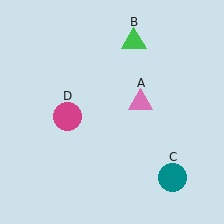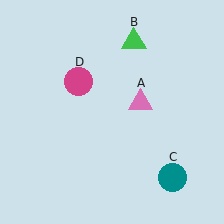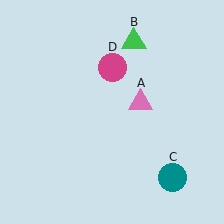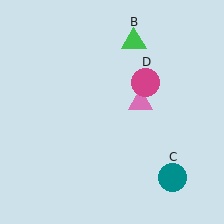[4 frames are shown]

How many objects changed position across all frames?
1 object changed position: magenta circle (object D).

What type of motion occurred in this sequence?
The magenta circle (object D) rotated clockwise around the center of the scene.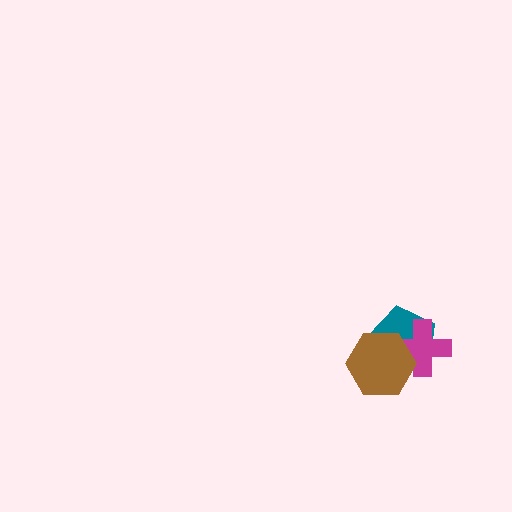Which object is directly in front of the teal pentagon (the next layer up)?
The magenta cross is directly in front of the teal pentagon.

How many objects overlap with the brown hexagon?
2 objects overlap with the brown hexagon.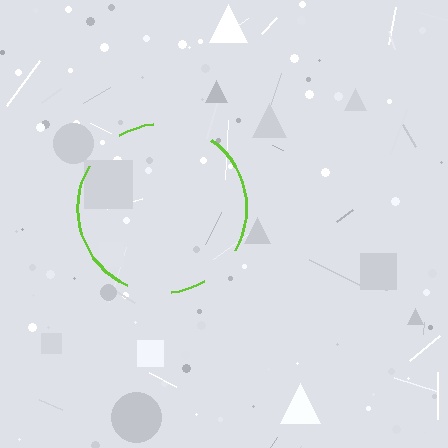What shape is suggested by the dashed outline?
The dashed outline suggests a circle.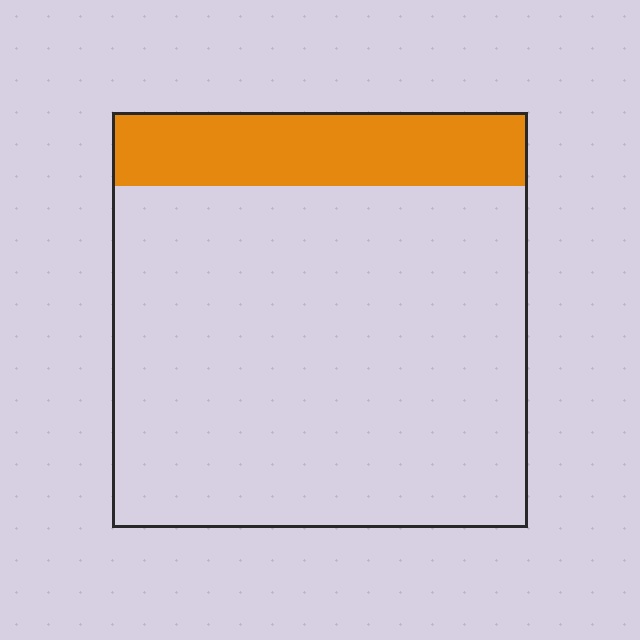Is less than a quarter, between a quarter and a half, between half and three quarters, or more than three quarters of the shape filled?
Less than a quarter.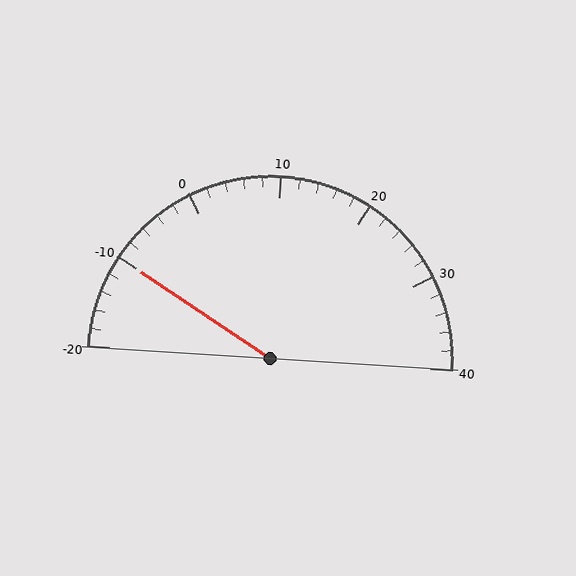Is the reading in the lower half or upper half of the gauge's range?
The reading is in the lower half of the range (-20 to 40).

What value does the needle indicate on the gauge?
The needle indicates approximately -10.